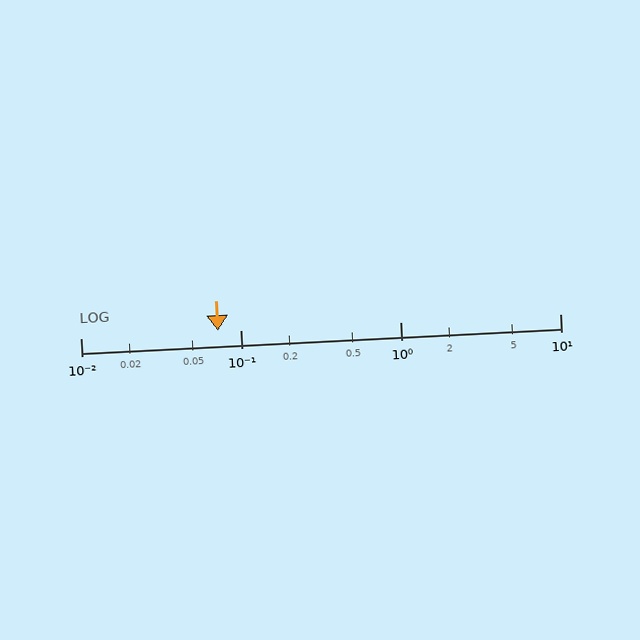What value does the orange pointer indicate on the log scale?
The pointer indicates approximately 0.072.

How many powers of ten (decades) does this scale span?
The scale spans 3 decades, from 0.01 to 10.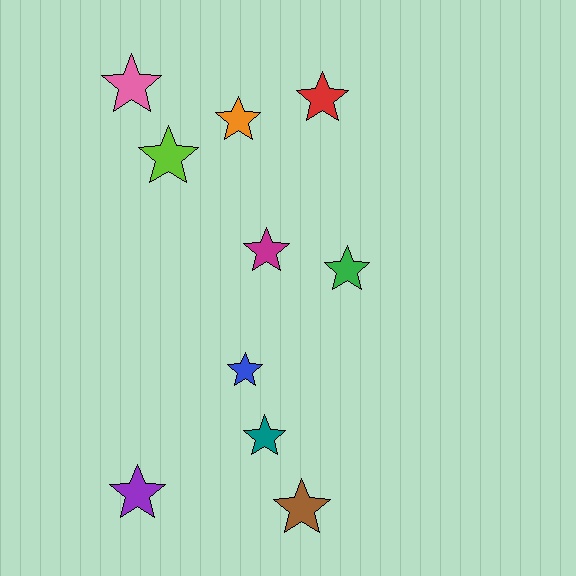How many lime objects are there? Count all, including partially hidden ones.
There is 1 lime object.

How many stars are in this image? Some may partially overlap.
There are 10 stars.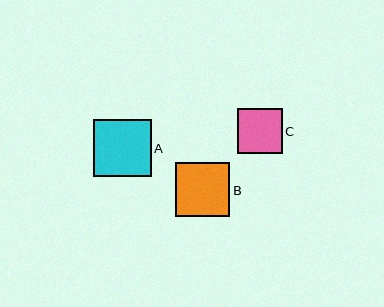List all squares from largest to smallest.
From largest to smallest: A, B, C.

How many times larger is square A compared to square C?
Square A is approximately 1.3 times the size of square C.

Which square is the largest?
Square A is the largest with a size of approximately 58 pixels.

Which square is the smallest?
Square C is the smallest with a size of approximately 45 pixels.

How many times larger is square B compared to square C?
Square B is approximately 1.2 times the size of square C.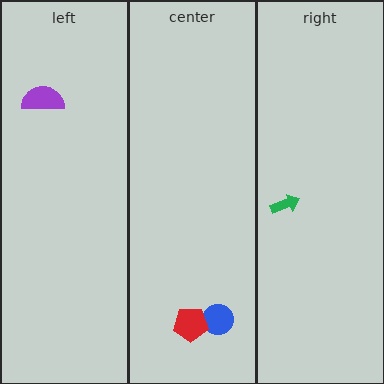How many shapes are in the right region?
1.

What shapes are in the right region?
The green arrow.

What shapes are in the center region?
The blue circle, the red pentagon.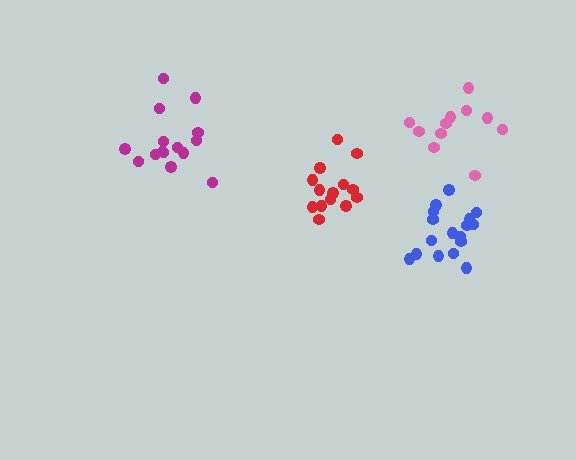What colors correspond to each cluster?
The clusters are colored: red, pink, magenta, blue.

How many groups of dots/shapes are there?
There are 4 groups.